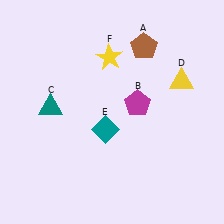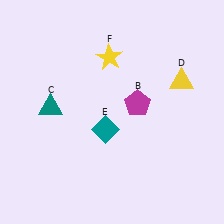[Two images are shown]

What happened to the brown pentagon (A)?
The brown pentagon (A) was removed in Image 2. It was in the top-right area of Image 1.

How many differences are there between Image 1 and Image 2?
There is 1 difference between the two images.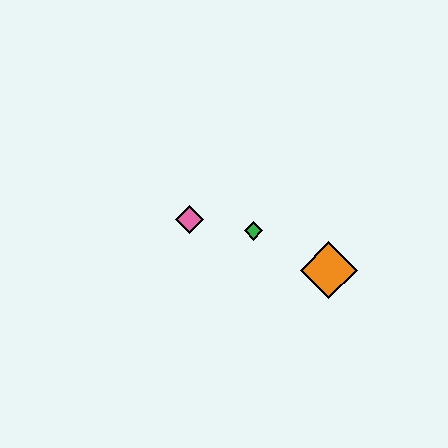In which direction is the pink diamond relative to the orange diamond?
The pink diamond is to the left of the orange diamond.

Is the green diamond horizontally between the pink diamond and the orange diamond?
Yes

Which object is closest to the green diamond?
The pink diamond is closest to the green diamond.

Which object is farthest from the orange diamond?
The pink diamond is farthest from the orange diamond.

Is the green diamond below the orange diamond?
No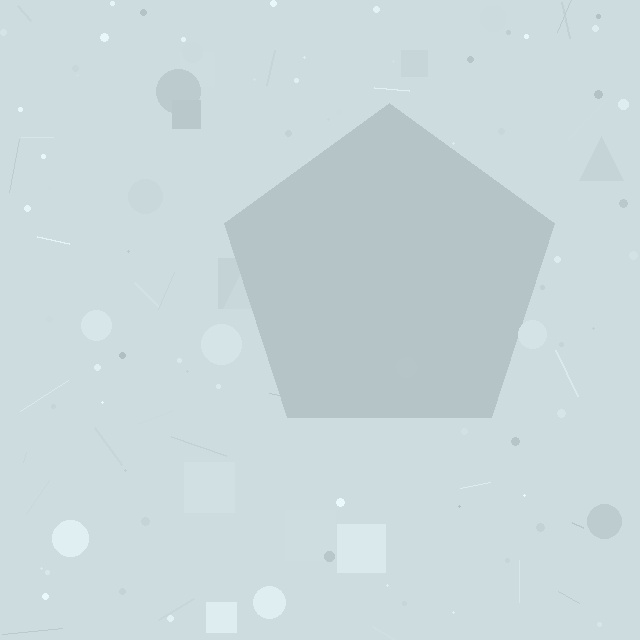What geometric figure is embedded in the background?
A pentagon is embedded in the background.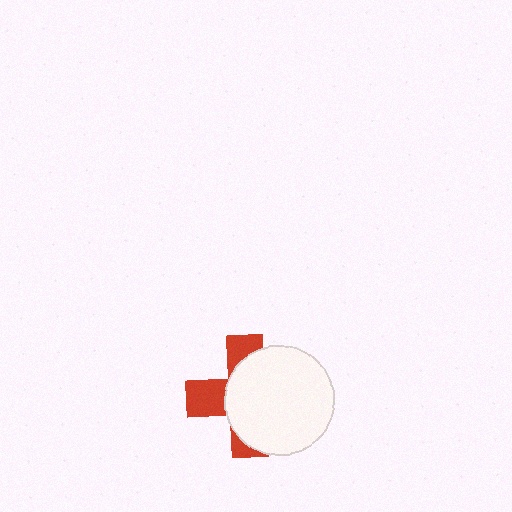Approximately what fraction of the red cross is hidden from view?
Roughly 63% of the red cross is hidden behind the white circle.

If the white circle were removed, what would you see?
You would see the complete red cross.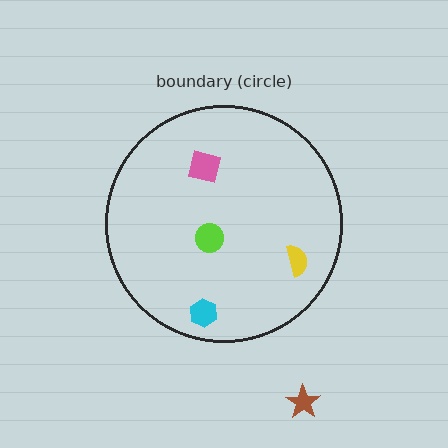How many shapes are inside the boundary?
4 inside, 1 outside.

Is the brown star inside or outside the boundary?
Outside.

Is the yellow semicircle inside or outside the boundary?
Inside.